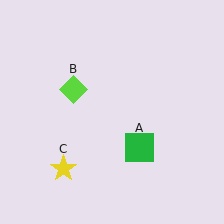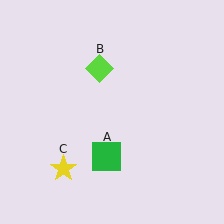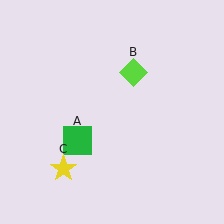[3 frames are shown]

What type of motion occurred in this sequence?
The green square (object A), lime diamond (object B) rotated clockwise around the center of the scene.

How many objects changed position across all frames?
2 objects changed position: green square (object A), lime diamond (object B).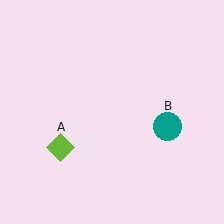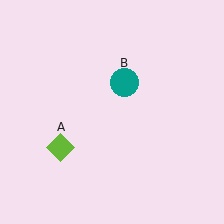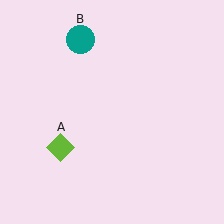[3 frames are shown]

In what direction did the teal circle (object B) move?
The teal circle (object B) moved up and to the left.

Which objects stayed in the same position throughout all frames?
Lime diamond (object A) remained stationary.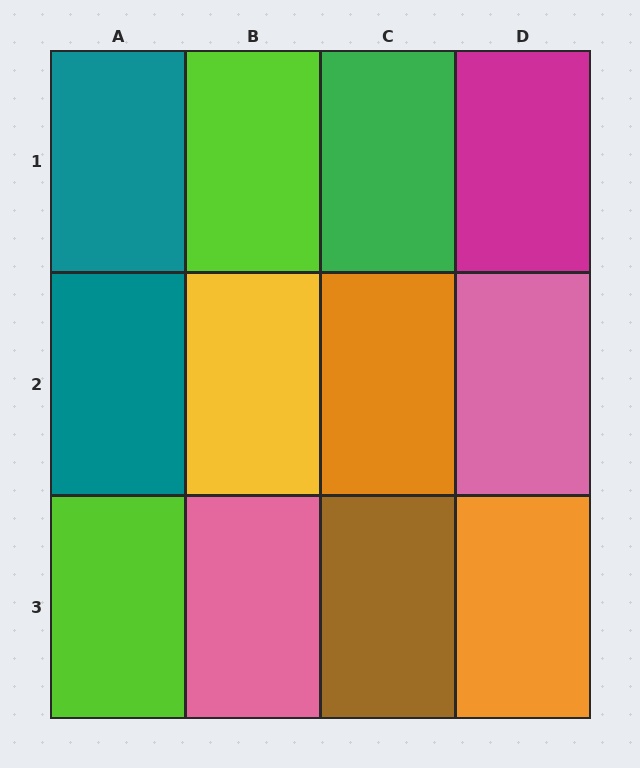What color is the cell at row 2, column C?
Orange.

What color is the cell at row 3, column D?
Orange.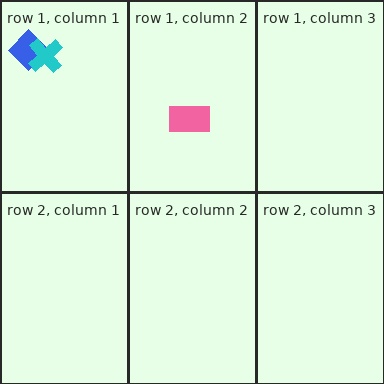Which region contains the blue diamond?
The row 1, column 1 region.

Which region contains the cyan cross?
The row 1, column 1 region.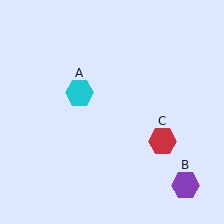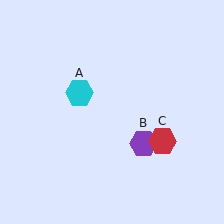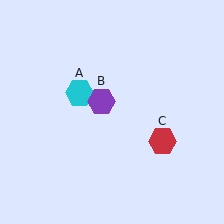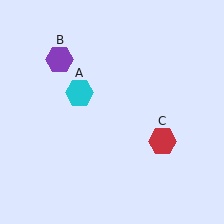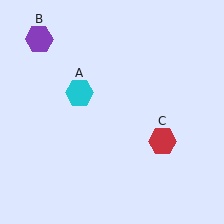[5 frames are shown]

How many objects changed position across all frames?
1 object changed position: purple hexagon (object B).